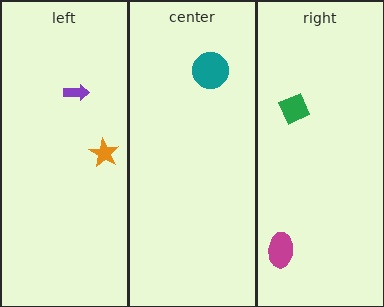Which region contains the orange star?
The left region.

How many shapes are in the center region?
1.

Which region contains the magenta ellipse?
The right region.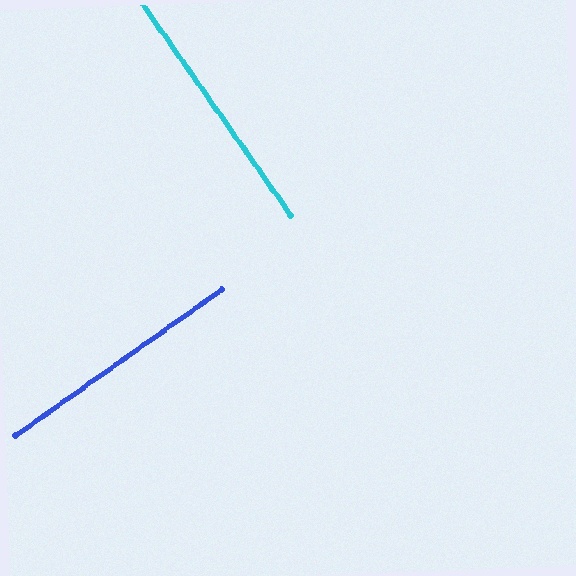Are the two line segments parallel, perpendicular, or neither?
Perpendicular — they meet at approximately 90°.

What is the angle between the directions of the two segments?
Approximately 90 degrees.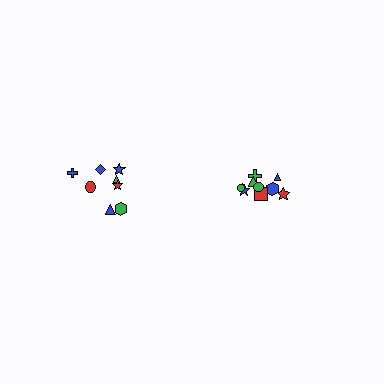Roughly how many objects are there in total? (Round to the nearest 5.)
Roughly 20 objects in total.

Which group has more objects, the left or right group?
The right group.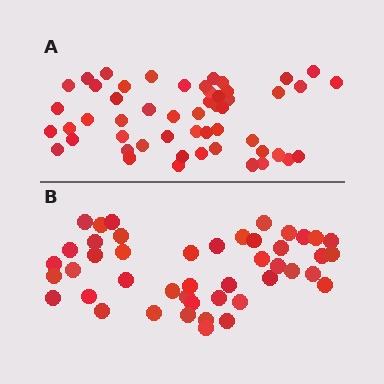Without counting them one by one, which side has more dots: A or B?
Region A (the top region) has more dots.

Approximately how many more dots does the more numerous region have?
Region A has roughly 8 or so more dots than region B.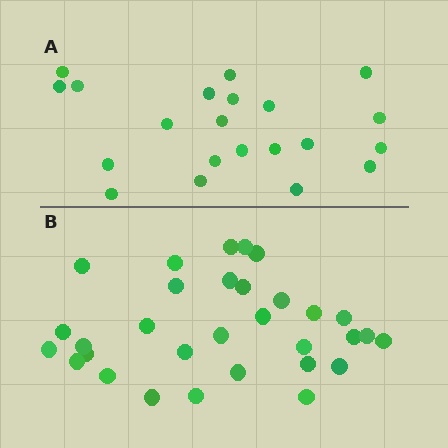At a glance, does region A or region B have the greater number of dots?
Region B (the bottom region) has more dots.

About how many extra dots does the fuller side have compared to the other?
Region B has roughly 10 or so more dots than region A.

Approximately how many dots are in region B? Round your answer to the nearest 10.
About 30 dots. (The exact count is 31, which rounds to 30.)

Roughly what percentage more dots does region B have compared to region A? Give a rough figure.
About 50% more.